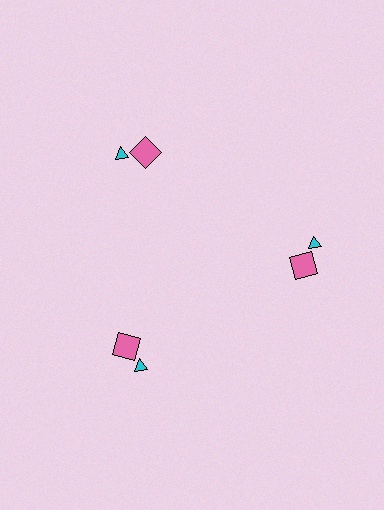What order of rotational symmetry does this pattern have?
This pattern has 3-fold rotational symmetry.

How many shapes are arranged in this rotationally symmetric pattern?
There are 6 shapes, arranged in 3 groups of 2.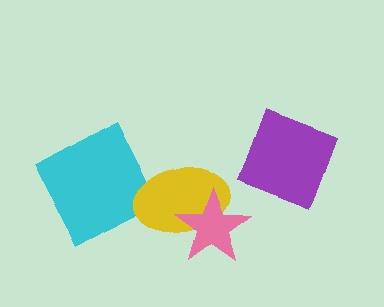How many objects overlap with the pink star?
1 object overlaps with the pink star.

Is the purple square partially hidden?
No, no other shape covers it.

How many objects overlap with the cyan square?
0 objects overlap with the cyan square.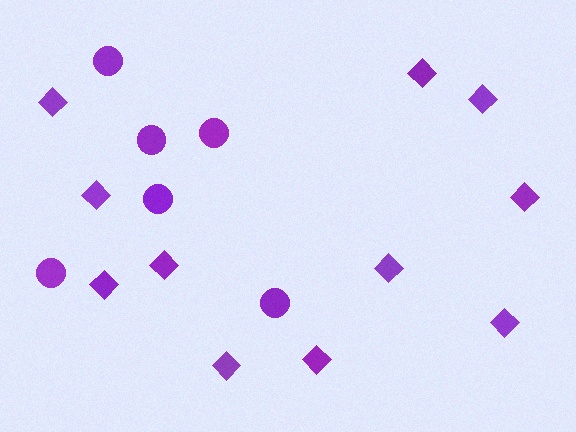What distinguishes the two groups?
There are 2 groups: one group of circles (6) and one group of diamonds (11).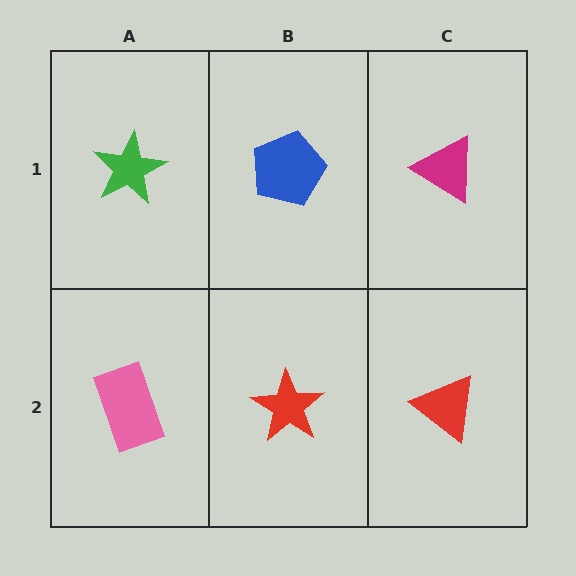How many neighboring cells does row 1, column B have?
3.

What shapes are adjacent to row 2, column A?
A green star (row 1, column A), a red star (row 2, column B).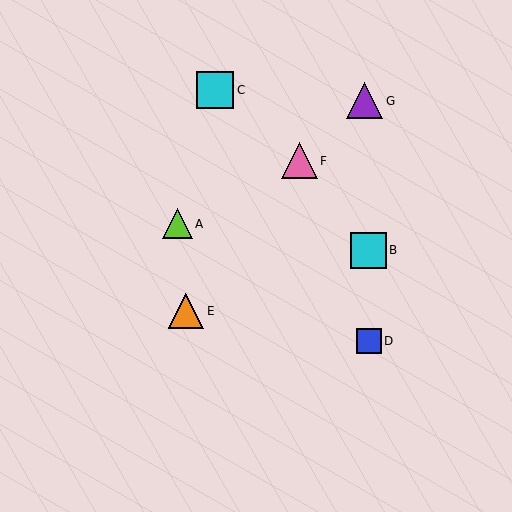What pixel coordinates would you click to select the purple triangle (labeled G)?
Click at (365, 101) to select the purple triangle G.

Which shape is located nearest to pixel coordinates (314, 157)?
The pink triangle (labeled F) at (300, 161) is nearest to that location.